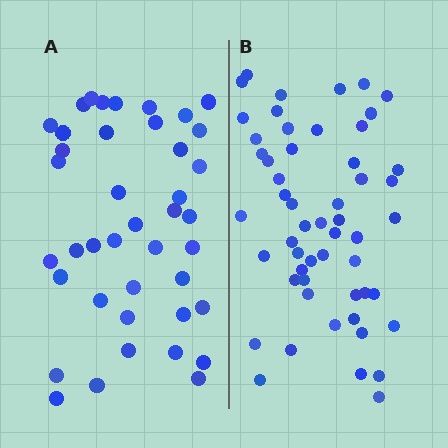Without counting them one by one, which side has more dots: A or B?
Region B (the right region) has more dots.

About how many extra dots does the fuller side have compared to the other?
Region B has approximately 15 more dots than region A.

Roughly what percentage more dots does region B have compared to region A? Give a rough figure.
About 30% more.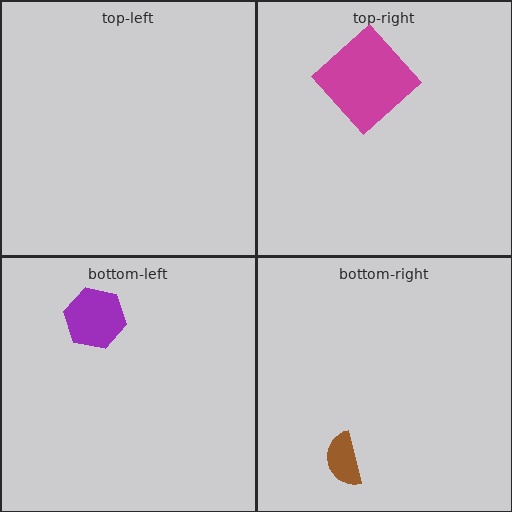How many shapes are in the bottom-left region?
1.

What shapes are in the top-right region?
The magenta diamond.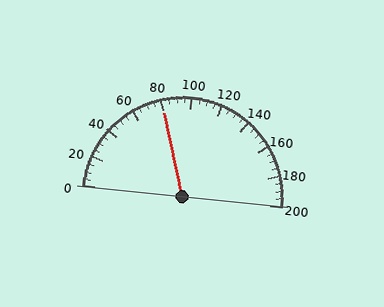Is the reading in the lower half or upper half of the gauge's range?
The reading is in the lower half of the range (0 to 200).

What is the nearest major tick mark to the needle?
The nearest major tick mark is 80.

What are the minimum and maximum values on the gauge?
The gauge ranges from 0 to 200.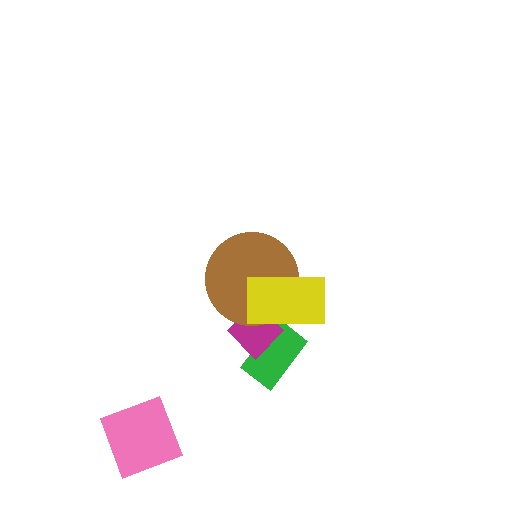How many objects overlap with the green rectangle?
2 objects overlap with the green rectangle.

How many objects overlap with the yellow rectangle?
3 objects overlap with the yellow rectangle.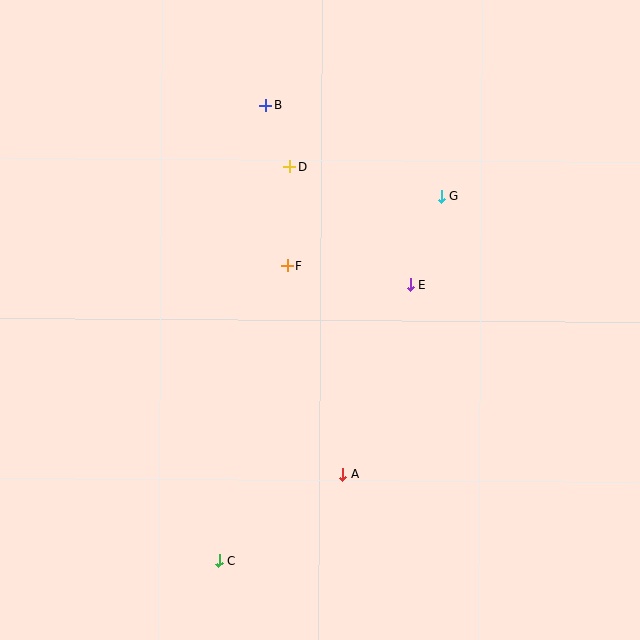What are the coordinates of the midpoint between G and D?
The midpoint between G and D is at (365, 181).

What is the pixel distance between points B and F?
The distance between B and F is 162 pixels.